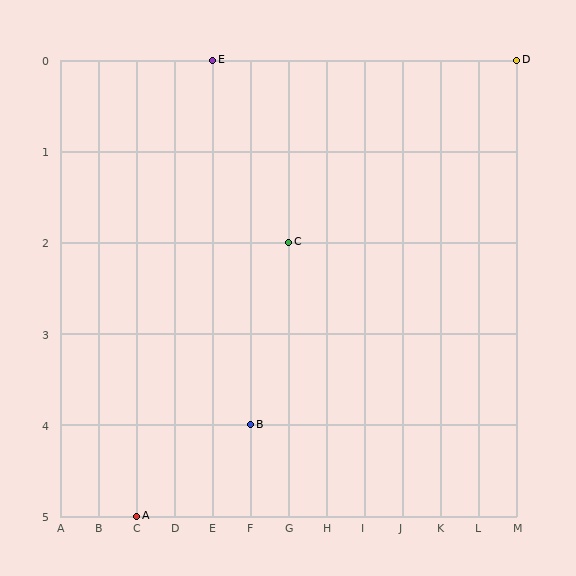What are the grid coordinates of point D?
Point D is at grid coordinates (M, 0).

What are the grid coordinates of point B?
Point B is at grid coordinates (F, 4).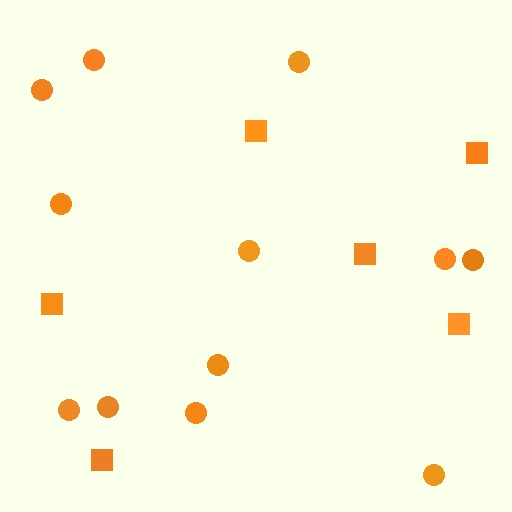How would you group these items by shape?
There are 2 groups: one group of squares (6) and one group of circles (12).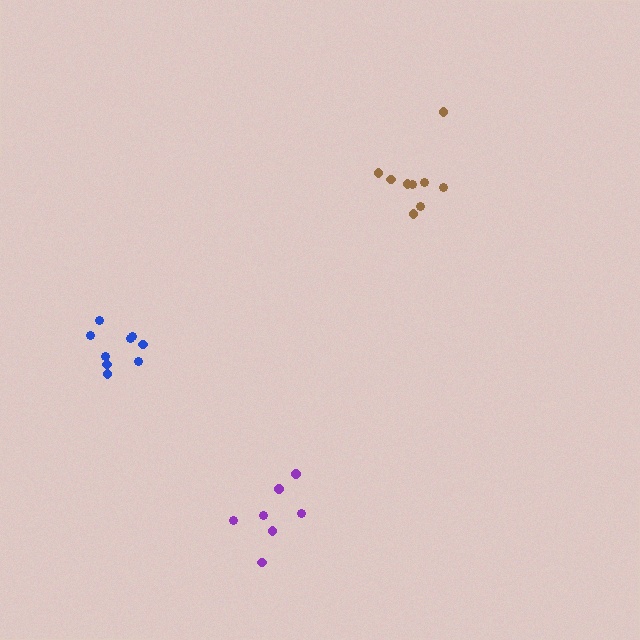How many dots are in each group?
Group 1: 7 dots, Group 2: 9 dots, Group 3: 9 dots (25 total).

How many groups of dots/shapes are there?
There are 3 groups.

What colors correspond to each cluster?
The clusters are colored: purple, brown, blue.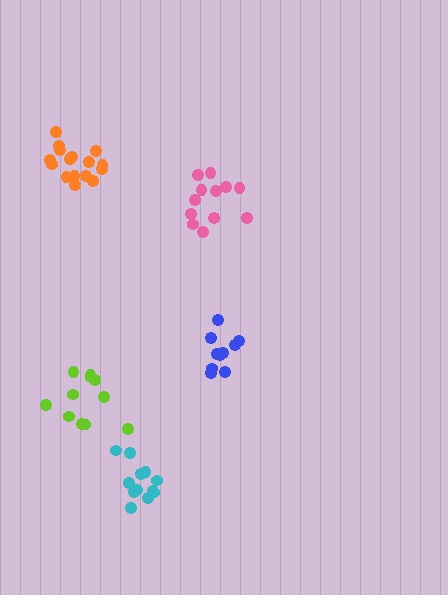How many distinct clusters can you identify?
There are 5 distinct clusters.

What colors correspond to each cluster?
The clusters are colored: cyan, pink, blue, lime, orange.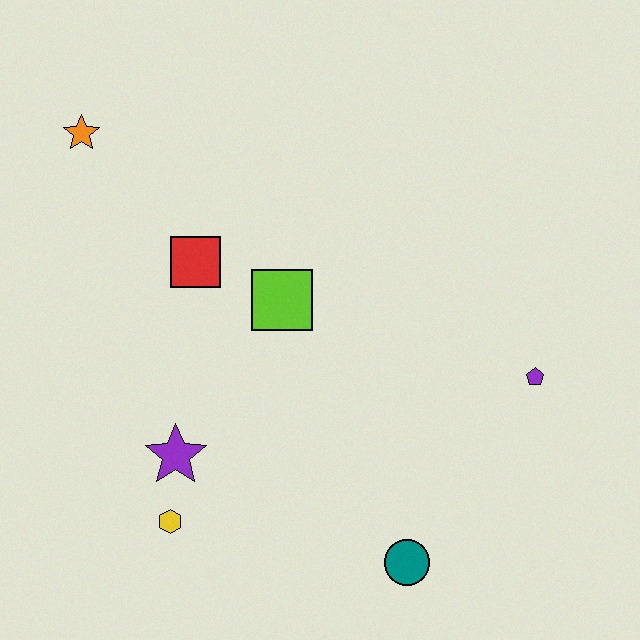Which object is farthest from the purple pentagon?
The orange star is farthest from the purple pentagon.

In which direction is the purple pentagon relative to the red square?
The purple pentagon is to the right of the red square.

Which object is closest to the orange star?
The red square is closest to the orange star.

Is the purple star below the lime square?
Yes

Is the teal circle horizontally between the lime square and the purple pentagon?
Yes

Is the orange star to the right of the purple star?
No